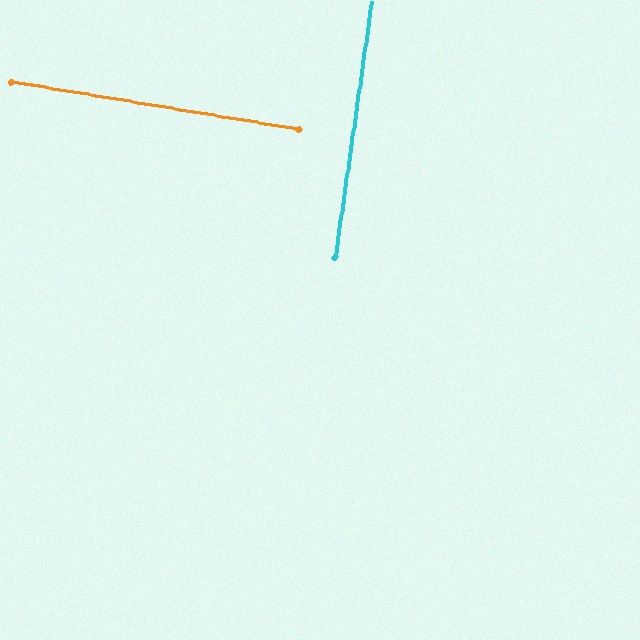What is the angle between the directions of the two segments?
Approximately 89 degrees.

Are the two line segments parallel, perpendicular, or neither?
Perpendicular — they meet at approximately 89°.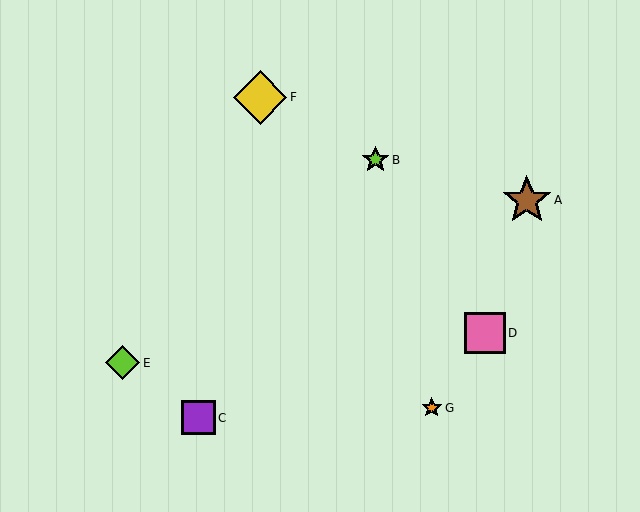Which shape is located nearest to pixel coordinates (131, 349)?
The lime diamond (labeled E) at (123, 363) is nearest to that location.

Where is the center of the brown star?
The center of the brown star is at (527, 200).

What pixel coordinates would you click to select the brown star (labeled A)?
Click at (527, 200) to select the brown star A.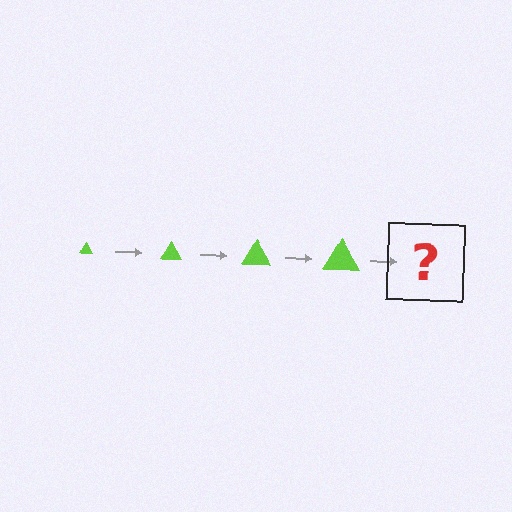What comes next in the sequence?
The next element should be a lime triangle, larger than the previous one.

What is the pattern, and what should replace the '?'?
The pattern is that the triangle gets progressively larger each step. The '?' should be a lime triangle, larger than the previous one.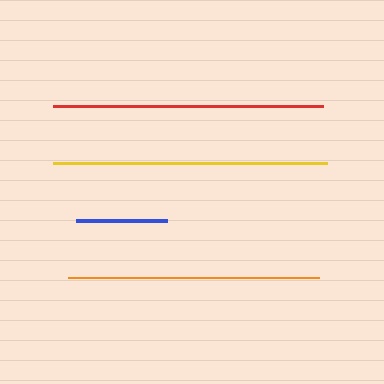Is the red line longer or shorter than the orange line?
The red line is longer than the orange line.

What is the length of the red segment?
The red segment is approximately 271 pixels long.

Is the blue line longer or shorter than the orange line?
The orange line is longer than the blue line.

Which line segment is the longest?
The yellow line is the longest at approximately 274 pixels.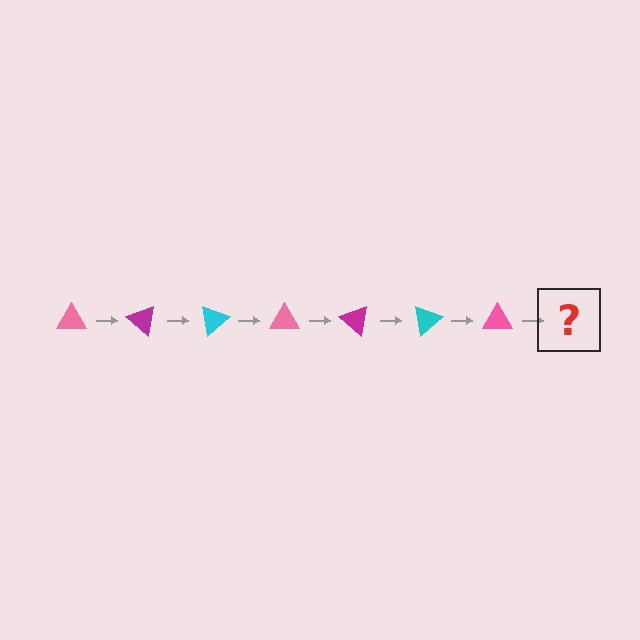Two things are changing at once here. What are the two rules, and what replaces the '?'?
The two rules are that it rotates 40 degrees each step and the color cycles through pink, magenta, and cyan. The '?' should be a magenta triangle, rotated 280 degrees from the start.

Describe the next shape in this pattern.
It should be a magenta triangle, rotated 280 degrees from the start.